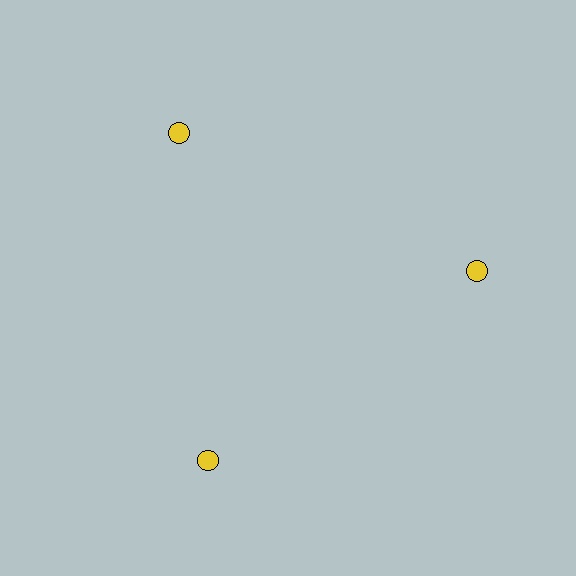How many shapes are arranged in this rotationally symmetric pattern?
There are 3 shapes, arranged in 3 groups of 1.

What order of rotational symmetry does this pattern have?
This pattern has 3-fold rotational symmetry.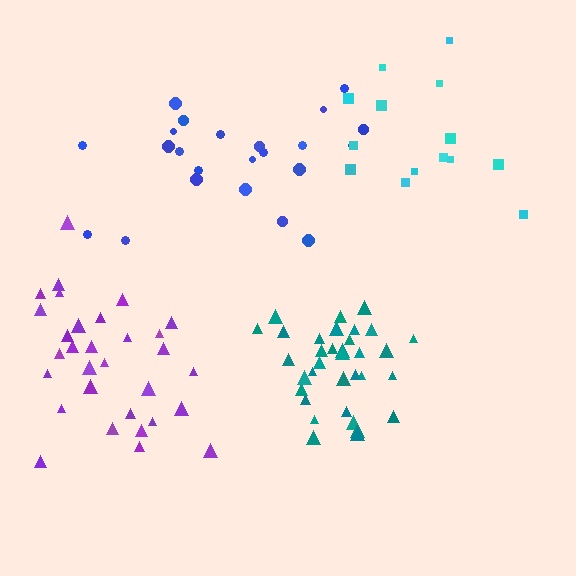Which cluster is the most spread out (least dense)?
Cyan.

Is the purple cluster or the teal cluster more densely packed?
Teal.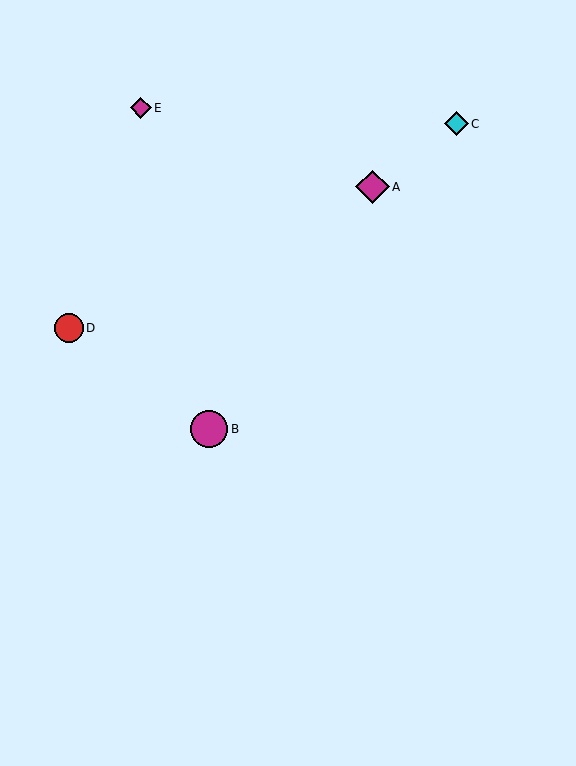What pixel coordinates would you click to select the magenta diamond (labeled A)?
Click at (372, 187) to select the magenta diamond A.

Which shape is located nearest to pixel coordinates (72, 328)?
The red circle (labeled D) at (69, 328) is nearest to that location.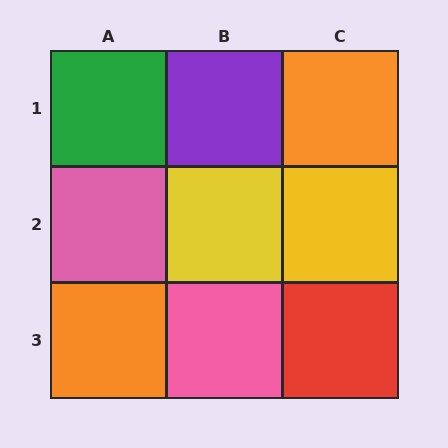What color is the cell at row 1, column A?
Green.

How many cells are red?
1 cell is red.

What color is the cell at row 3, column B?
Pink.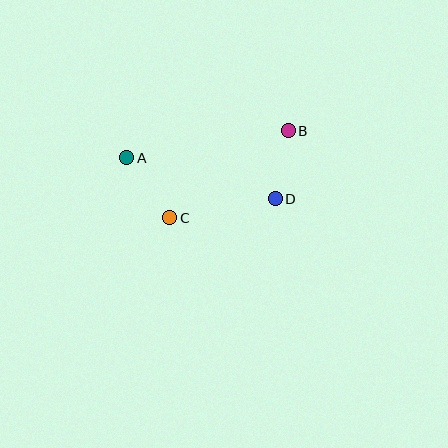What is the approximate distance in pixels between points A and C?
The distance between A and C is approximately 74 pixels.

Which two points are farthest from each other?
Points A and B are farthest from each other.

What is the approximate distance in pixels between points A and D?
The distance between A and D is approximately 154 pixels.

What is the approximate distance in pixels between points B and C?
The distance between B and C is approximately 147 pixels.